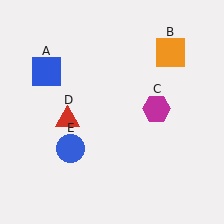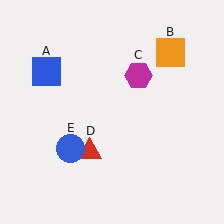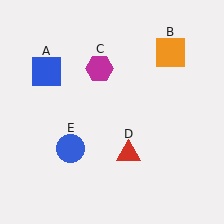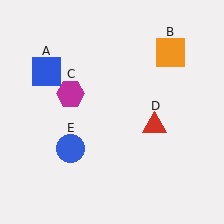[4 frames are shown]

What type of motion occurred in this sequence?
The magenta hexagon (object C), red triangle (object D) rotated counterclockwise around the center of the scene.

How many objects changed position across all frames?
2 objects changed position: magenta hexagon (object C), red triangle (object D).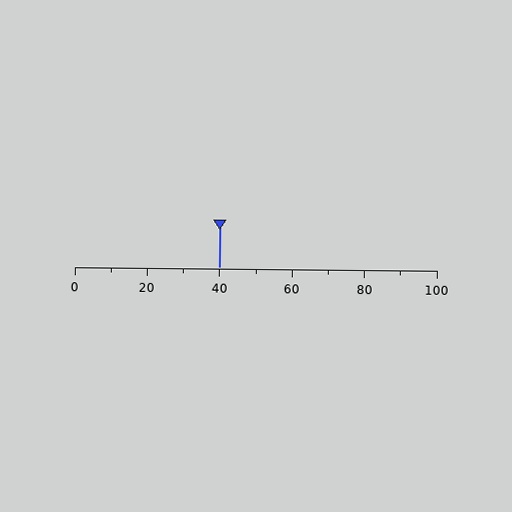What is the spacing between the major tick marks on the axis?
The major ticks are spaced 20 apart.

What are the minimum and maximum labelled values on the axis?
The axis runs from 0 to 100.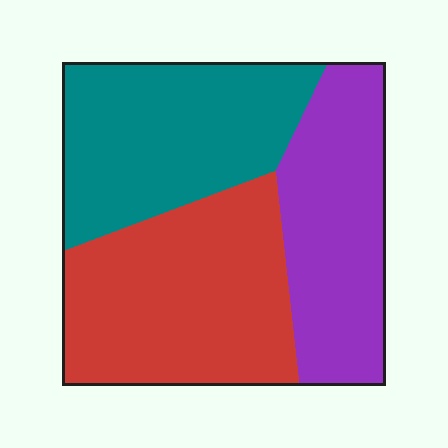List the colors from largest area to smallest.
From largest to smallest: red, teal, purple.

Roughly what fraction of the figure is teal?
Teal takes up between a sixth and a third of the figure.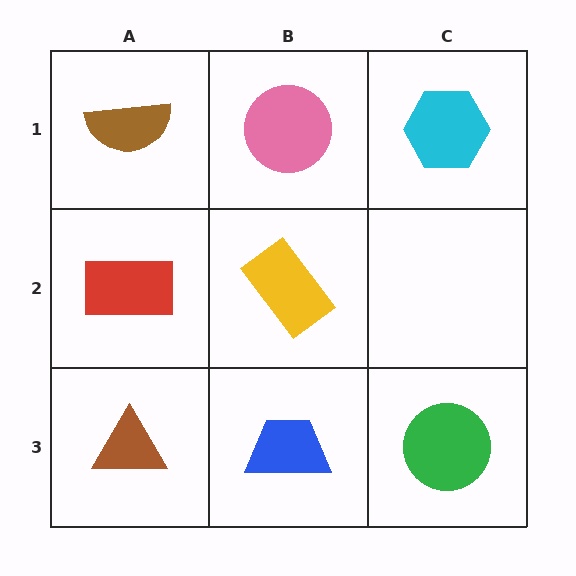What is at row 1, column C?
A cyan hexagon.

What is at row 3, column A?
A brown triangle.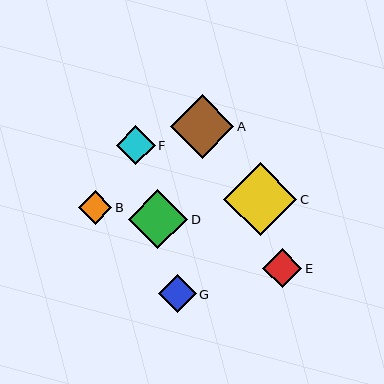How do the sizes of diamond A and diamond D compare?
Diamond A and diamond D are approximately the same size.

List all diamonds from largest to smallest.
From largest to smallest: C, A, D, F, E, G, B.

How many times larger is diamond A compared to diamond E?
Diamond A is approximately 1.6 times the size of diamond E.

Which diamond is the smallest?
Diamond B is the smallest with a size of approximately 34 pixels.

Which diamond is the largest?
Diamond C is the largest with a size of approximately 73 pixels.